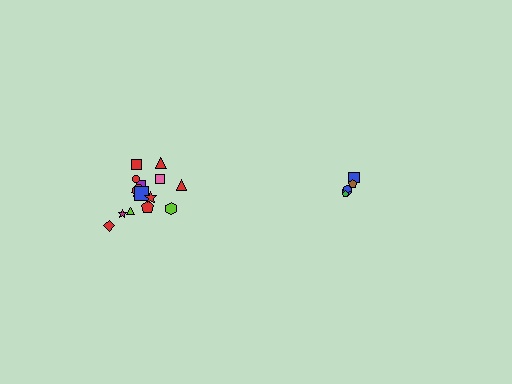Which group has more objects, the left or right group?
The left group.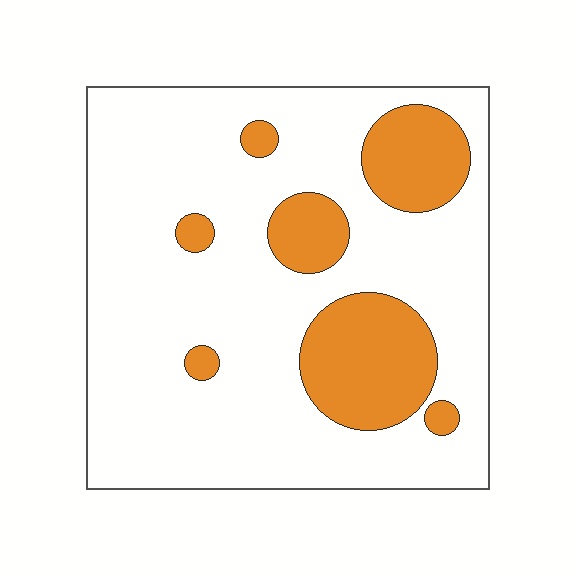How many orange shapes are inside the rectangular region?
7.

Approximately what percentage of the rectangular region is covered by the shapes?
Approximately 20%.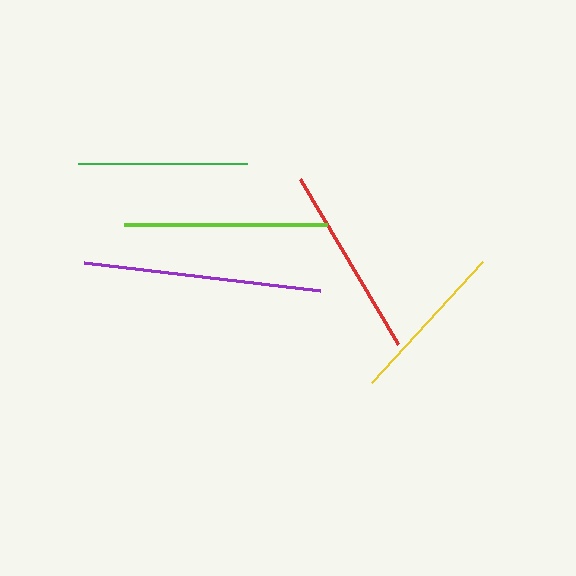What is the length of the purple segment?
The purple segment is approximately 237 pixels long.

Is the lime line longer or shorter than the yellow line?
The lime line is longer than the yellow line.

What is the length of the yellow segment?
The yellow segment is approximately 164 pixels long.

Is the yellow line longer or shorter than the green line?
The green line is longer than the yellow line.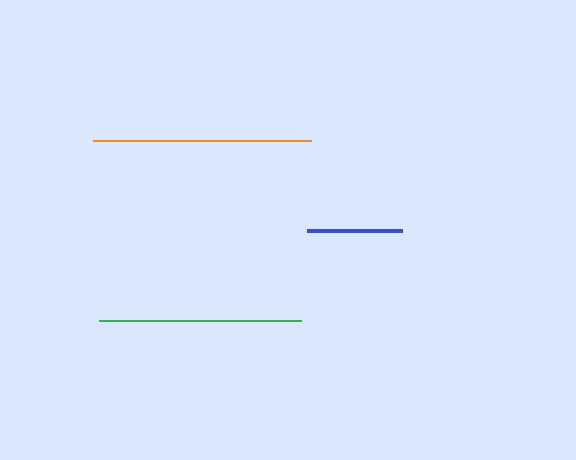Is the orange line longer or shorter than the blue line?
The orange line is longer than the blue line.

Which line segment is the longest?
The orange line is the longest at approximately 218 pixels.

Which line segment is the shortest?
The blue line is the shortest at approximately 95 pixels.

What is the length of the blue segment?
The blue segment is approximately 95 pixels long.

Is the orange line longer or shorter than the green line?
The orange line is longer than the green line.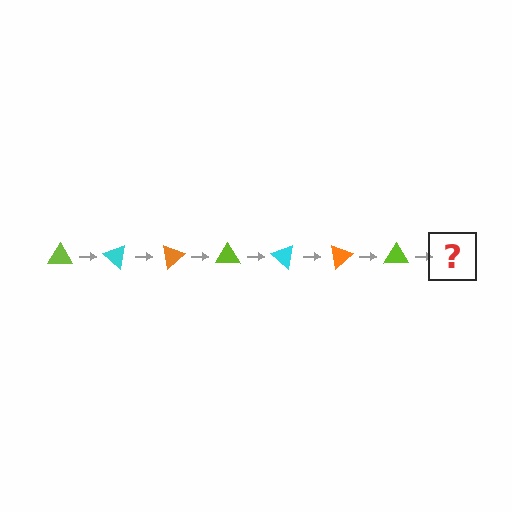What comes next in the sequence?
The next element should be a cyan triangle, rotated 280 degrees from the start.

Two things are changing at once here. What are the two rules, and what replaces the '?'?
The two rules are that it rotates 40 degrees each step and the color cycles through lime, cyan, and orange. The '?' should be a cyan triangle, rotated 280 degrees from the start.